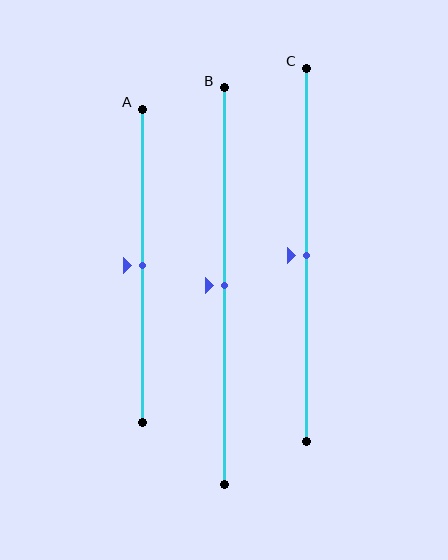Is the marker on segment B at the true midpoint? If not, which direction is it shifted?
Yes, the marker on segment B is at the true midpoint.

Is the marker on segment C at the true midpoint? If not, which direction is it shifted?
Yes, the marker on segment C is at the true midpoint.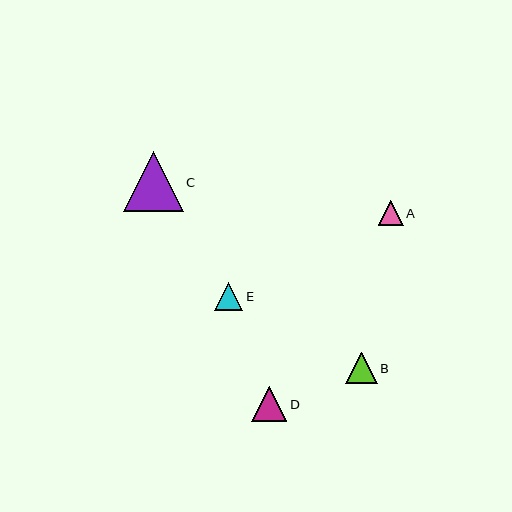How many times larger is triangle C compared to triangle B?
Triangle C is approximately 1.9 times the size of triangle B.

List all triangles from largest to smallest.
From largest to smallest: C, D, B, E, A.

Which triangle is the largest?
Triangle C is the largest with a size of approximately 60 pixels.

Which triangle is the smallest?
Triangle A is the smallest with a size of approximately 25 pixels.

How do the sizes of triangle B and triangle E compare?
Triangle B and triangle E are approximately the same size.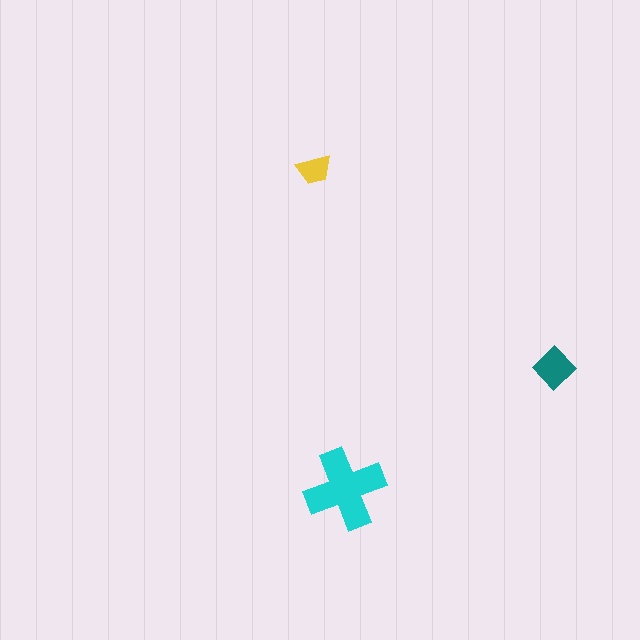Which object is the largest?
The cyan cross.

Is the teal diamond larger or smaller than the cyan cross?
Smaller.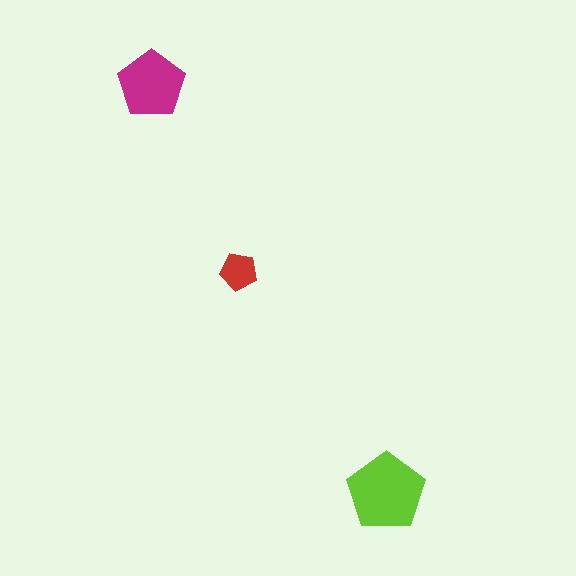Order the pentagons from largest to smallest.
the lime one, the magenta one, the red one.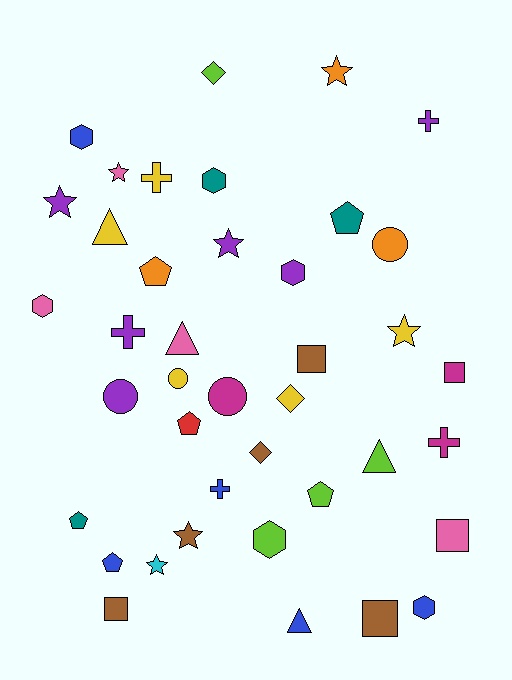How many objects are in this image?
There are 40 objects.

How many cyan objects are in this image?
There is 1 cyan object.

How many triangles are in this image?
There are 4 triangles.